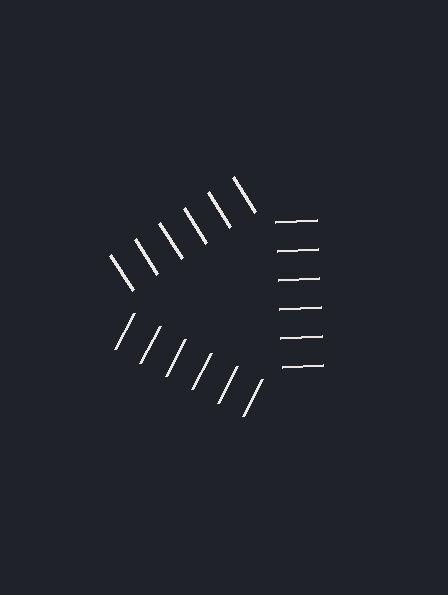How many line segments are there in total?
18 — 6 along each of the 3 edges.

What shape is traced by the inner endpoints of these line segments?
An illusory triangle — the line segments terminate on its edges but no continuous stroke is drawn.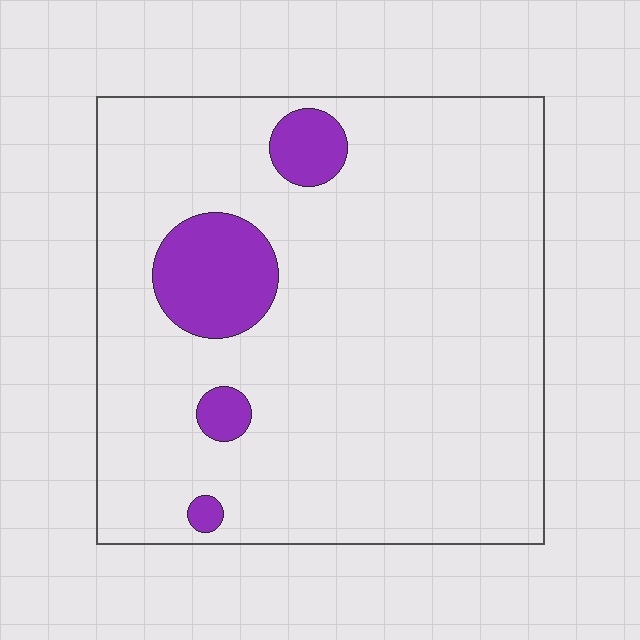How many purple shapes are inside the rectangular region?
4.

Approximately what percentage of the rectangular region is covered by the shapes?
Approximately 10%.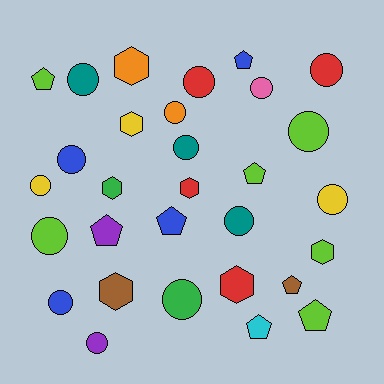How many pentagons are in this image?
There are 8 pentagons.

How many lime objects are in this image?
There are 6 lime objects.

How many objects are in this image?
There are 30 objects.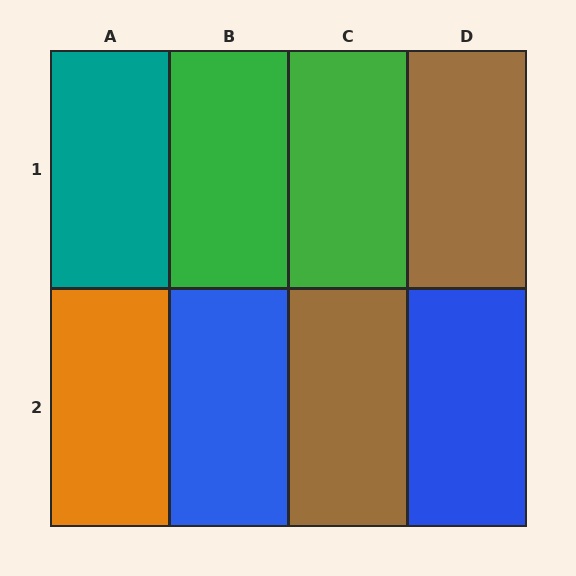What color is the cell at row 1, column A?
Teal.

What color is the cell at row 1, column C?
Green.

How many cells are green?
2 cells are green.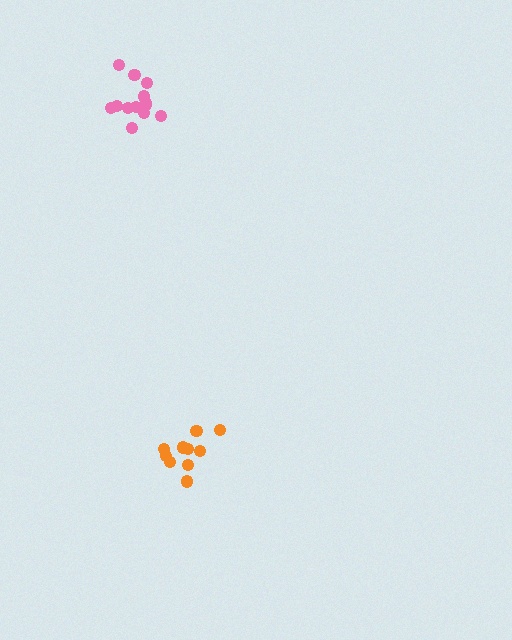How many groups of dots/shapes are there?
There are 2 groups.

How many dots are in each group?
Group 1: 10 dots, Group 2: 13 dots (23 total).